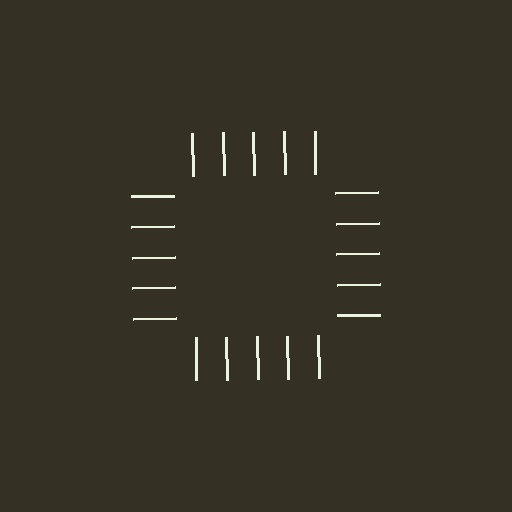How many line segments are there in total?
20 — 5 along each of the 4 edges.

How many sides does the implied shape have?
4 sides — the line-ends trace a square.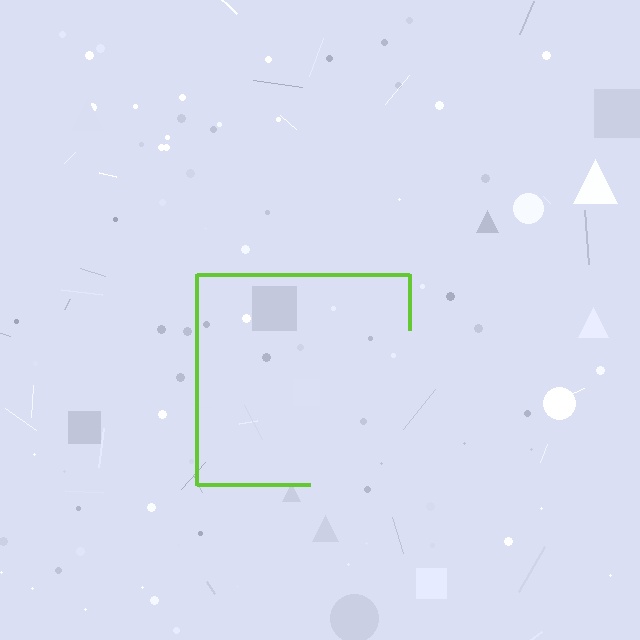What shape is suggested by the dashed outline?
The dashed outline suggests a square.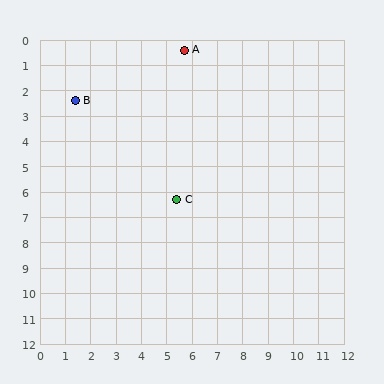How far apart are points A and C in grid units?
Points A and C are about 5.9 grid units apart.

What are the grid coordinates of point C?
Point C is at approximately (5.4, 6.3).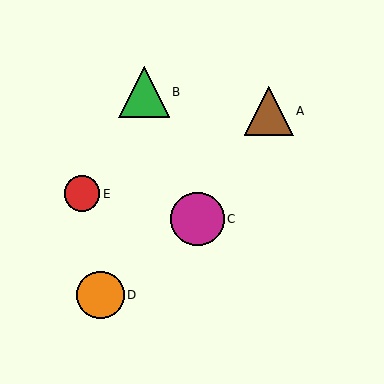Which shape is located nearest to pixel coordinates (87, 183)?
The red circle (labeled E) at (82, 194) is nearest to that location.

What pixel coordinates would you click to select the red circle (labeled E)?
Click at (82, 194) to select the red circle E.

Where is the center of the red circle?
The center of the red circle is at (82, 194).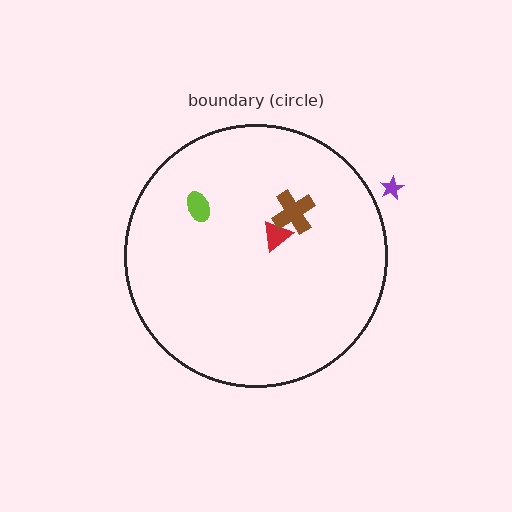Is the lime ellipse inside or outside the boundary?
Inside.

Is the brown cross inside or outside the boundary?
Inside.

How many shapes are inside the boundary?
3 inside, 1 outside.